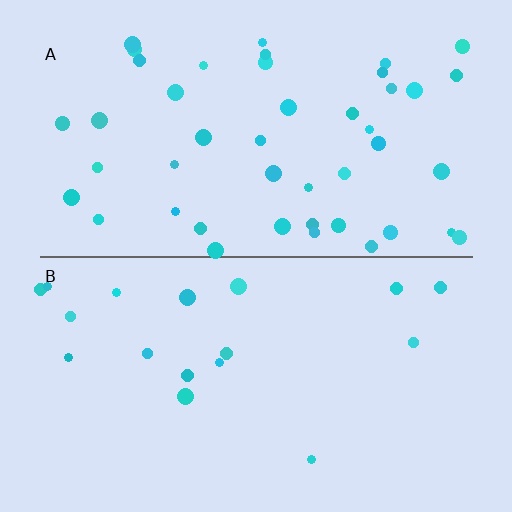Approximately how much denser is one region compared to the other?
Approximately 2.5× — region A over region B.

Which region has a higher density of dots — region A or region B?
A (the top).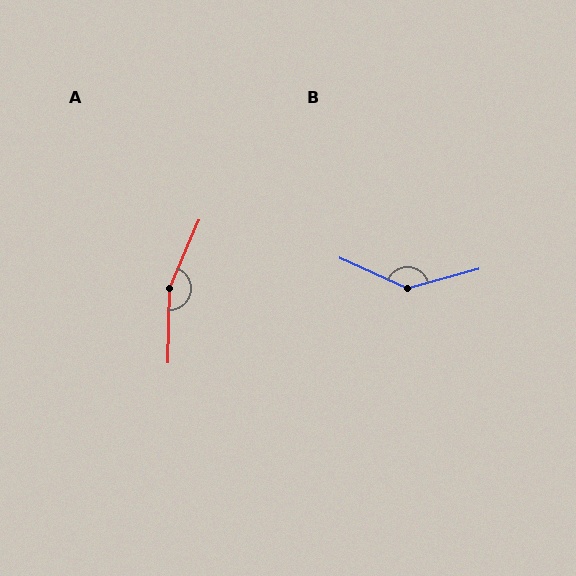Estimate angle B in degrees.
Approximately 141 degrees.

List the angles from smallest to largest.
B (141°), A (157°).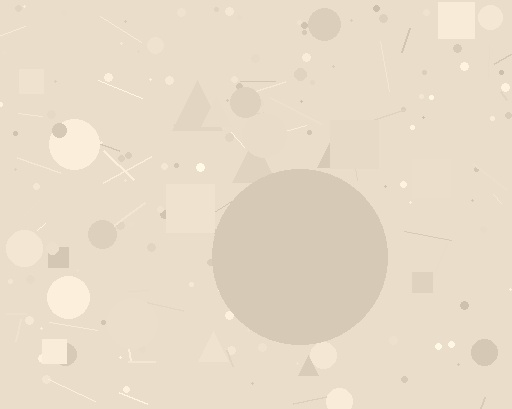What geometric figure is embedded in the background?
A circle is embedded in the background.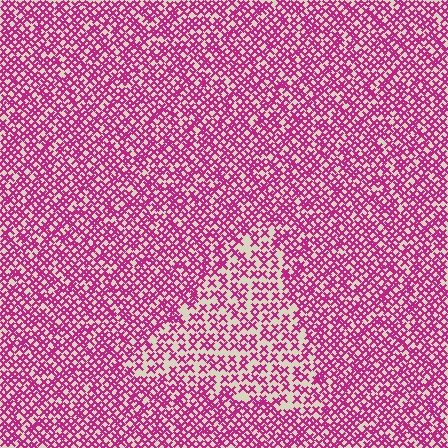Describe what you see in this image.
The image contains small magenta elements arranged at two different densities. A triangle-shaped region is visible where the elements are less densely packed than the surrounding area.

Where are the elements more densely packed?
The elements are more densely packed outside the triangle boundary.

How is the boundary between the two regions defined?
The boundary is defined by a change in element density (approximately 1.7x ratio). All elements are the same color, size, and shape.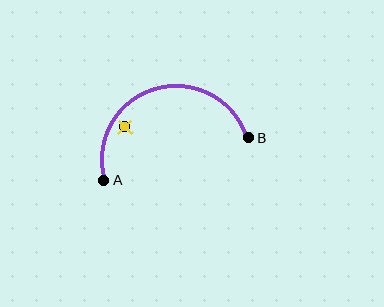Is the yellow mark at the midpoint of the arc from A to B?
No — the yellow mark does not lie on the arc at all. It sits slightly inside the curve.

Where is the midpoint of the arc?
The arc midpoint is the point on the curve farthest from the straight line joining A and B. It sits above that line.